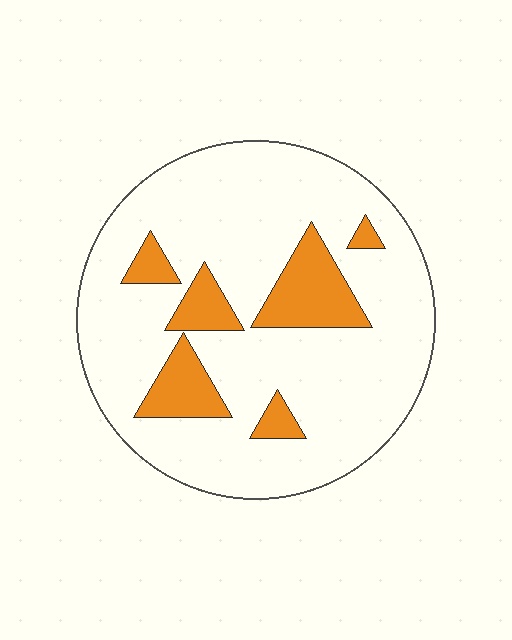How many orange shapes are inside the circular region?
6.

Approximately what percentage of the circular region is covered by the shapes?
Approximately 15%.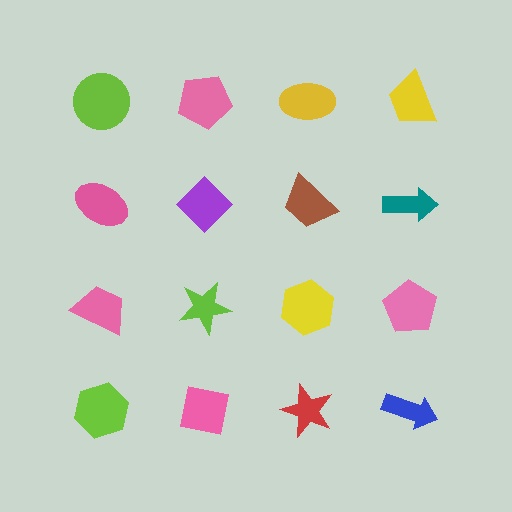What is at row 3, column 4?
A pink pentagon.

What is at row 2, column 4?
A teal arrow.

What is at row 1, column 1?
A lime circle.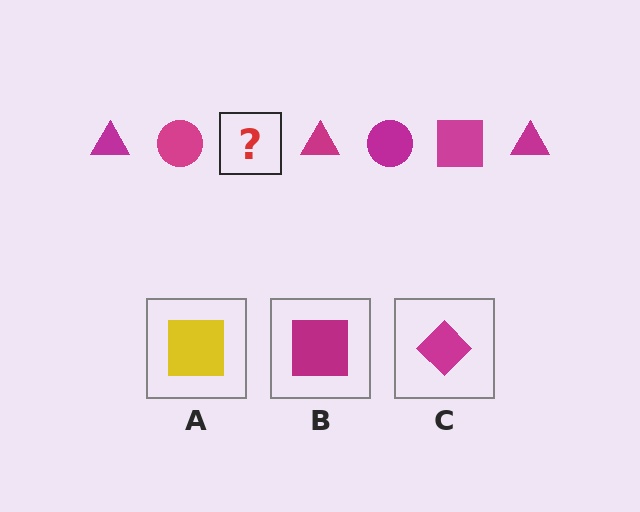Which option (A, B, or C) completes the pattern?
B.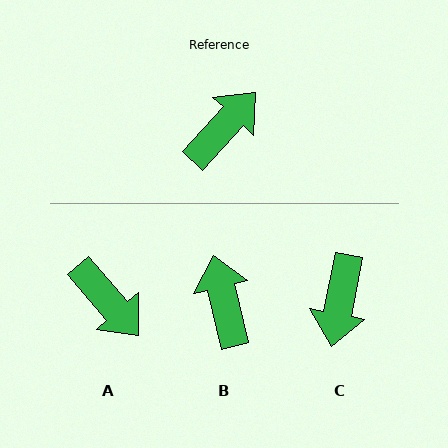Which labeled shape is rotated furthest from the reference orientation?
C, about 149 degrees away.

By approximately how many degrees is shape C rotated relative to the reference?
Approximately 149 degrees clockwise.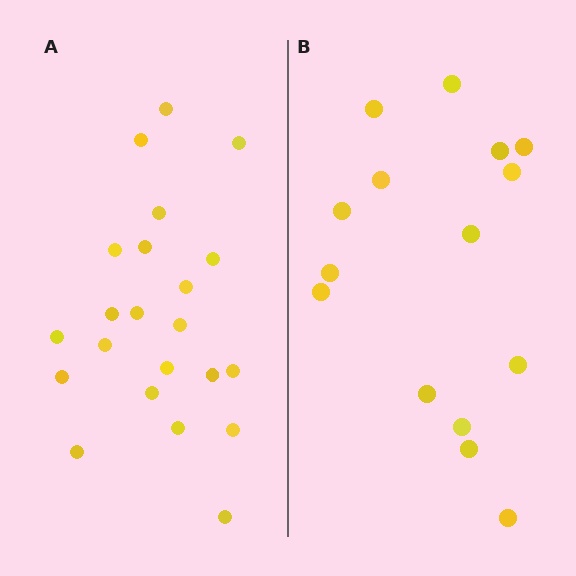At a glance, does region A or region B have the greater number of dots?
Region A (the left region) has more dots.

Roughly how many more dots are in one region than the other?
Region A has roughly 8 or so more dots than region B.